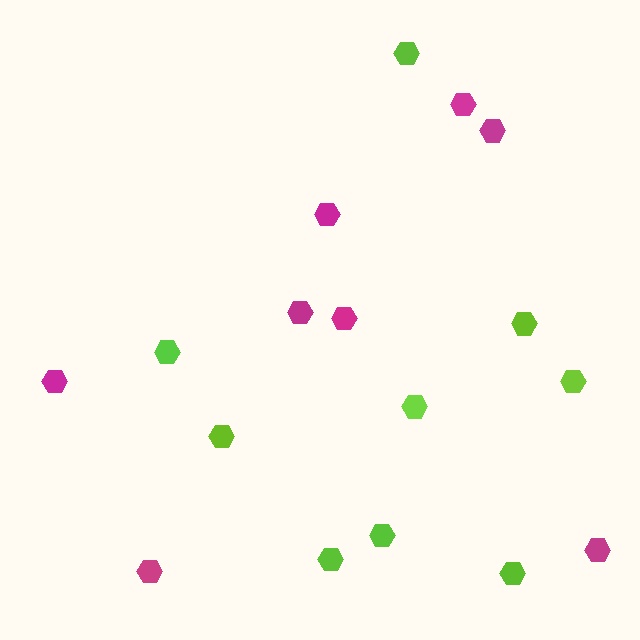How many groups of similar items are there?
There are 2 groups: one group of magenta hexagons (8) and one group of lime hexagons (9).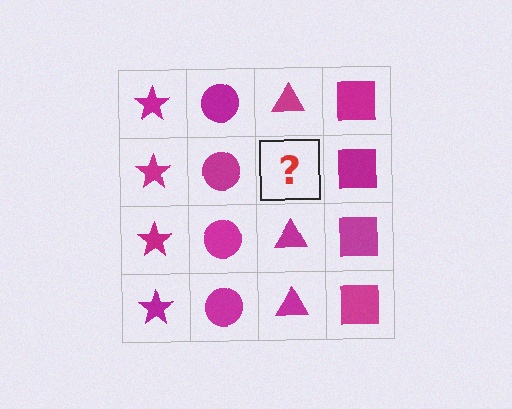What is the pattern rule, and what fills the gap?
The rule is that each column has a consistent shape. The gap should be filled with a magenta triangle.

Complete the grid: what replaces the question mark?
The question mark should be replaced with a magenta triangle.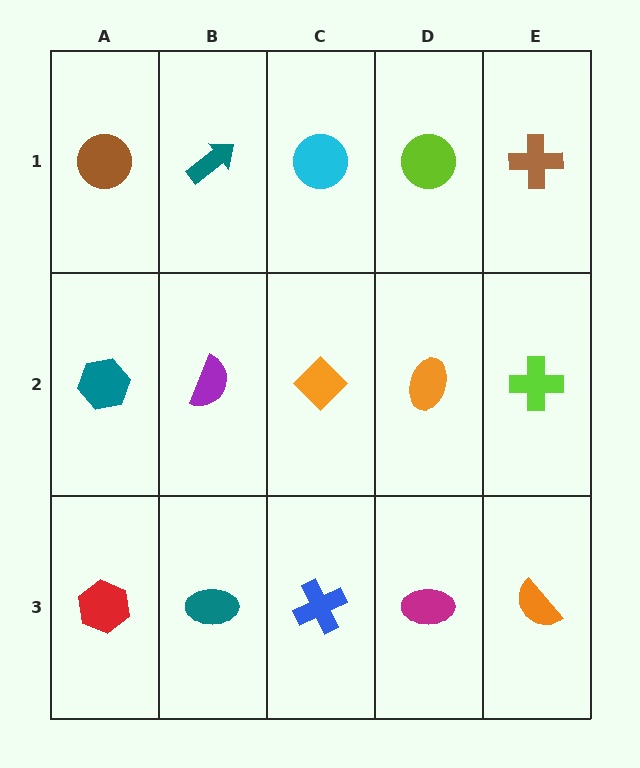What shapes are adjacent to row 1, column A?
A teal hexagon (row 2, column A), a teal arrow (row 1, column B).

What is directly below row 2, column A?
A red hexagon.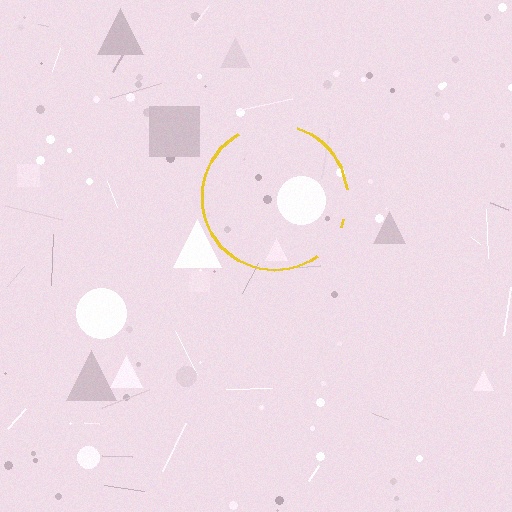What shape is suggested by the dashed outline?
The dashed outline suggests a circle.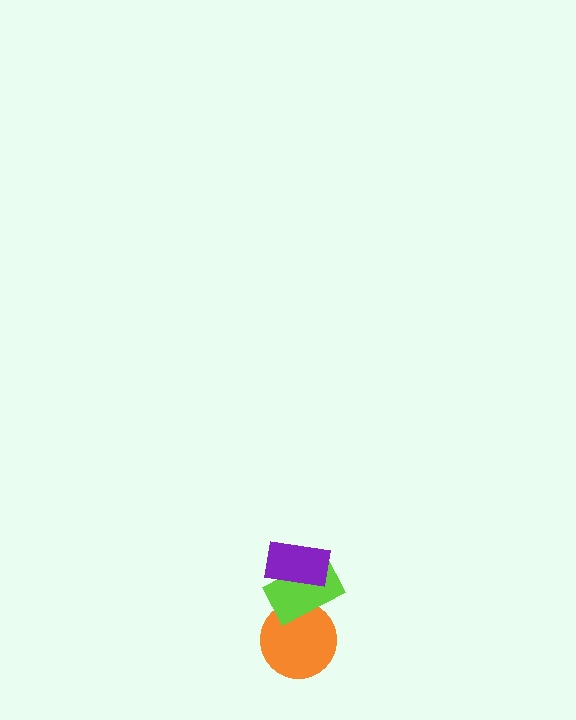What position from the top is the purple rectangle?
The purple rectangle is 1st from the top.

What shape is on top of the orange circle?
The lime rectangle is on top of the orange circle.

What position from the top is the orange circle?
The orange circle is 3rd from the top.